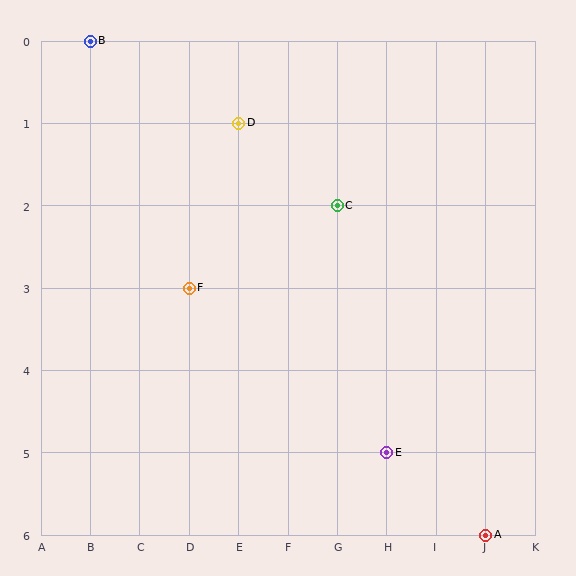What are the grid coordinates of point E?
Point E is at grid coordinates (H, 5).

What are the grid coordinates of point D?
Point D is at grid coordinates (E, 1).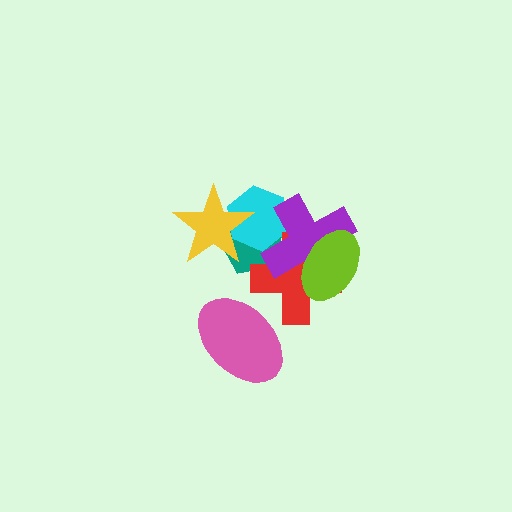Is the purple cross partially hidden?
Yes, it is partially covered by another shape.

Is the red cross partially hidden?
Yes, it is partially covered by another shape.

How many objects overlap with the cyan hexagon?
4 objects overlap with the cyan hexagon.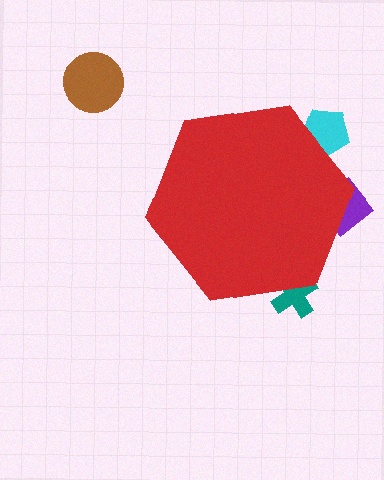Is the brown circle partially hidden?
No, the brown circle is fully visible.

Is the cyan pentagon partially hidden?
Yes, the cyan pentagon is partially hidden behind the red hexagon.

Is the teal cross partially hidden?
Yes, the teal cross is partially hidden behind the red hexagon.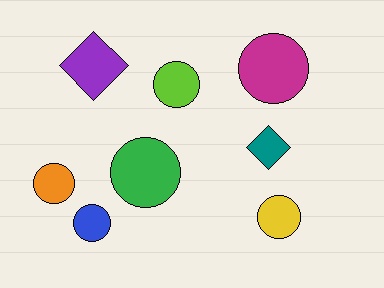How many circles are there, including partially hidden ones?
There are 6 circles.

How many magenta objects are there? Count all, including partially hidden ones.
There is 1 magenta object.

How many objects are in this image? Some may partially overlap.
There are 8 objects.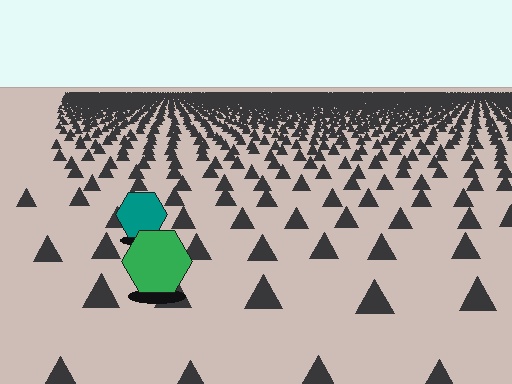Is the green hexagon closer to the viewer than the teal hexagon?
Yes. The green hexagon is closer — you can tell from the texture gradient: the ground texture is coarser near it.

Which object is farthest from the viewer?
The teal hexagon is farthest from the viewer. It appears smaller and the ground texture around it is denser.